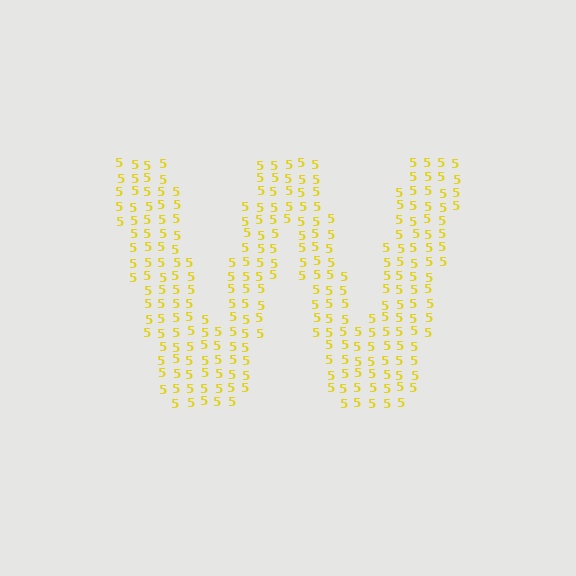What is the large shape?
The large shape is the letter W.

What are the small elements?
The small elements are digit 5's.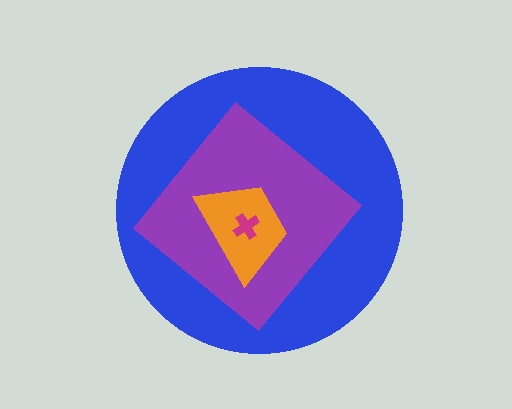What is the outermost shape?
The blue circle.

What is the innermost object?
The magenta cross.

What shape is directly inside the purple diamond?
The orange trapezoid.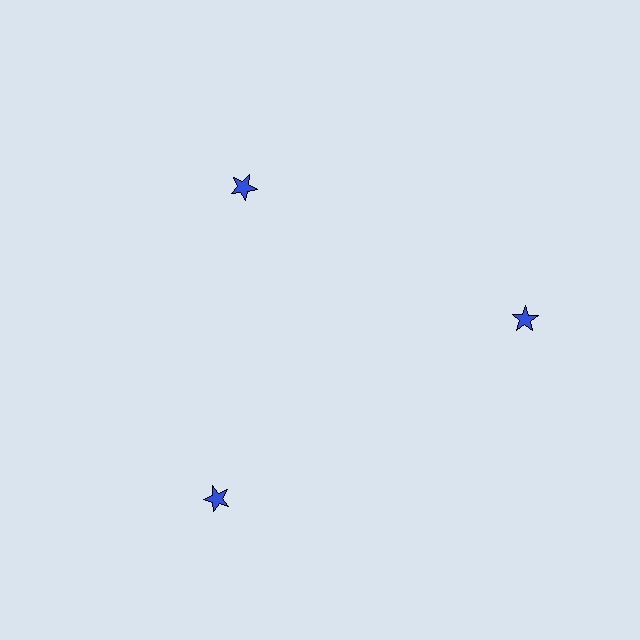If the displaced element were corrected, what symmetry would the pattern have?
It would have 3-fold rotational symmetry — the pattern would map onto itself every 120 degrees.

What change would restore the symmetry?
The symmetry would be restored by moving it outward, back onto the ring so that all 3 stars sit at equal angles and equal distance from the center.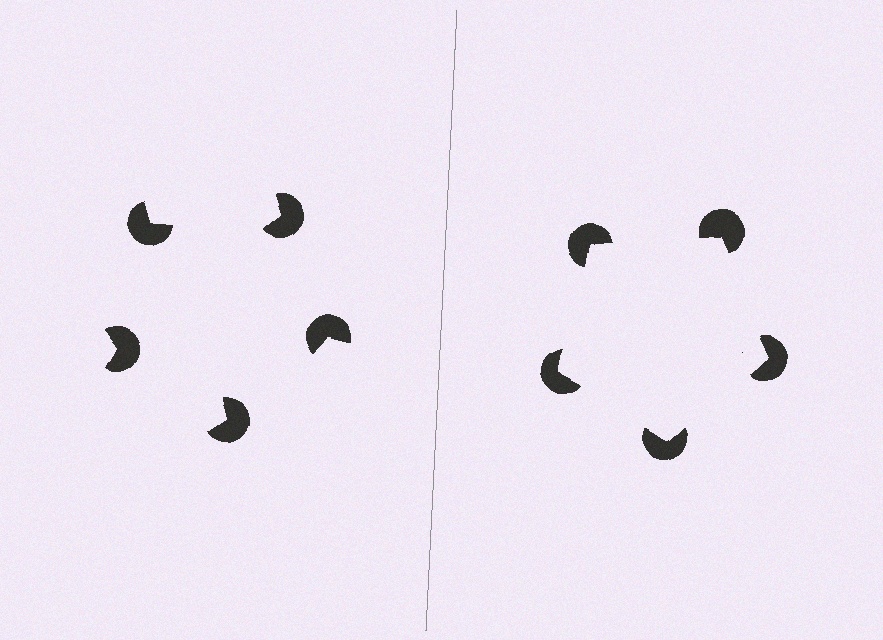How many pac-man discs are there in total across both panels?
10 — 5 on each side.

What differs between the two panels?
The pac-man discs are positioned identically on both sides; only the wedge orientations differ. On the right they align to a pentagon; on the left they are misaligned.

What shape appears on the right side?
An illusory pentagon.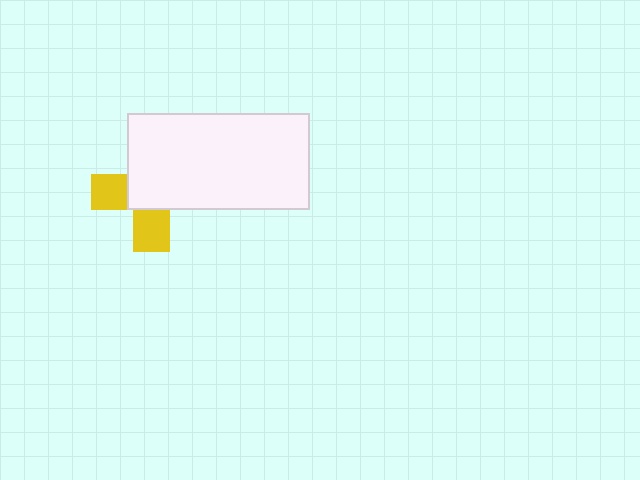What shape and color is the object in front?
The object in front is a white rectangle.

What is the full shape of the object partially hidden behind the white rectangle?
The partially hidden object is a yellow cross.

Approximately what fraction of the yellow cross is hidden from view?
Roughly 62% of the yellow cross is hidden behind the white rectangle.